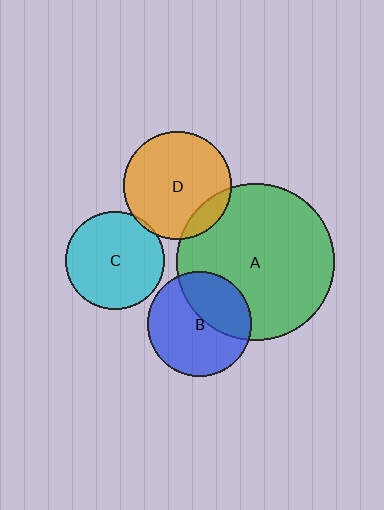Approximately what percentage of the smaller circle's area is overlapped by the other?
Approximately 15%.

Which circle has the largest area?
Circle A (green).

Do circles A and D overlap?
Yes.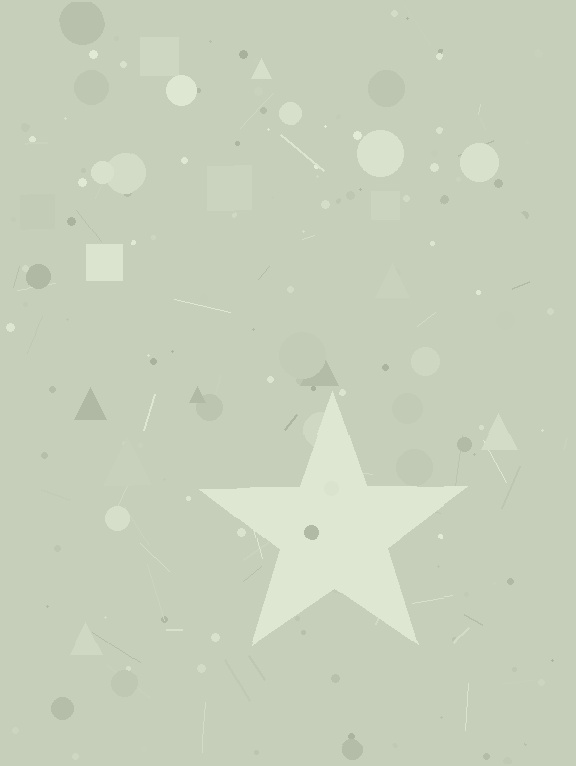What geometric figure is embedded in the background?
A star is embedded in the background.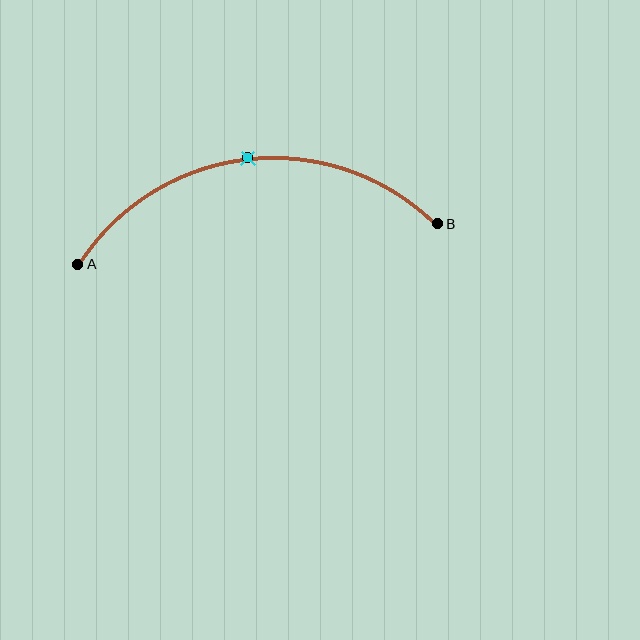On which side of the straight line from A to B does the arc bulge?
The arc bulges above the straight line connecting A and B.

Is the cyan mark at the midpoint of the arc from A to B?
Yes. The cyan mark lies on the arc at equal arc-length from both A and B — it is the arc midpoint.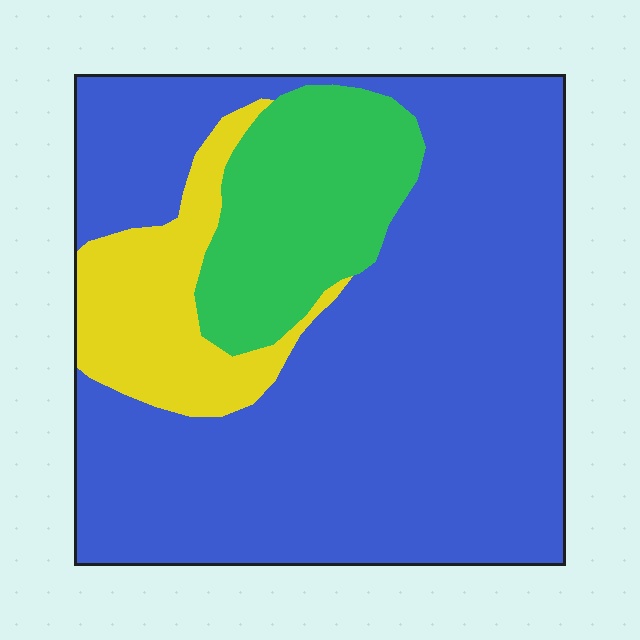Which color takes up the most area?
Blue, at roughly 70%.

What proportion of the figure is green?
Green covers about 15% of the figure.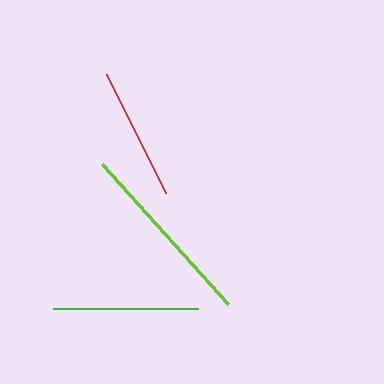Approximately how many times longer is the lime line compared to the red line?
The lime line is approximately 1.4 times the length of the red line.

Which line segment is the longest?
The lime line is the longest at approximately 188 pixels.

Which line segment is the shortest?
The red line is the shortest at approximately 133 pixels.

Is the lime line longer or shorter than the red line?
The lime line is longer than the red line.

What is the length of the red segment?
The red segment is approximately 133 pixels long.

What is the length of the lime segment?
The lime segment is approximately 188 pixels long.